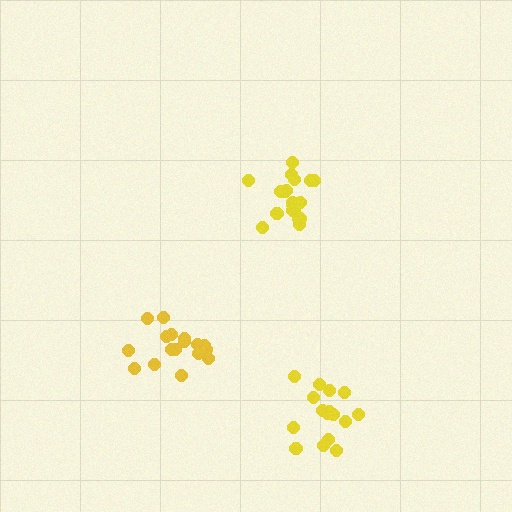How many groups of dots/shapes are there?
There are 3 groups.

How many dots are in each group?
Group 1: 20 dots, Group 2: 17 dots, Group 3: 16 dots (53 total).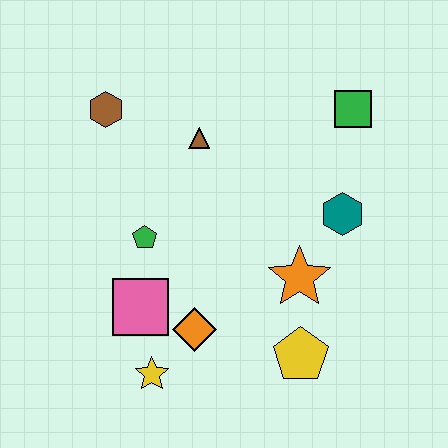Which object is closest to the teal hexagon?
The orange star is closest to the teal hexagon.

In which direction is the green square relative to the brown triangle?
The green square is to the right of the brown triangle.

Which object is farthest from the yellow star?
The green square is farthest from the yellow star.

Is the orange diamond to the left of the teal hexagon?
Yes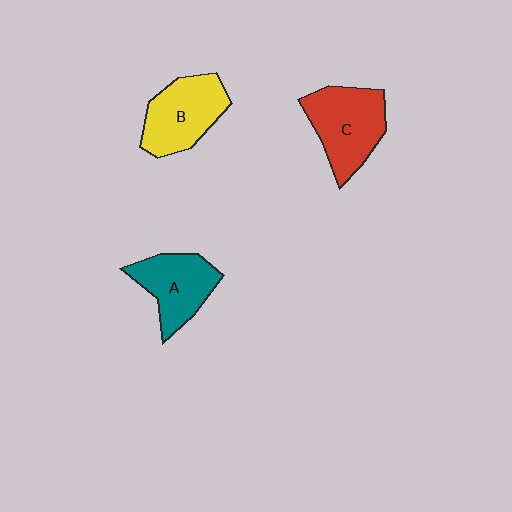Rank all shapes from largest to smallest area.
From largest to smallest: C (red), B (yellow), A (teal).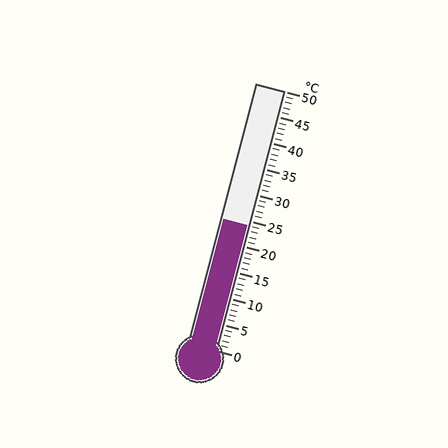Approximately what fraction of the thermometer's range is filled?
The thermometer is filled to approximately 50% of its range.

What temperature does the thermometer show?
The thermometer shows approximately 24°C.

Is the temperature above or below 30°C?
The temperature is below 30°C.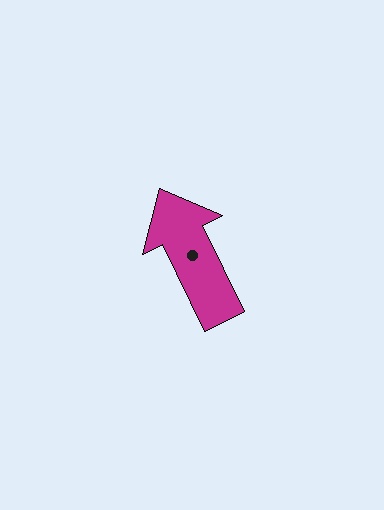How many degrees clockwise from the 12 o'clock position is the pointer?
Approximately 334 degrees.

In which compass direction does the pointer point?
Northwest.